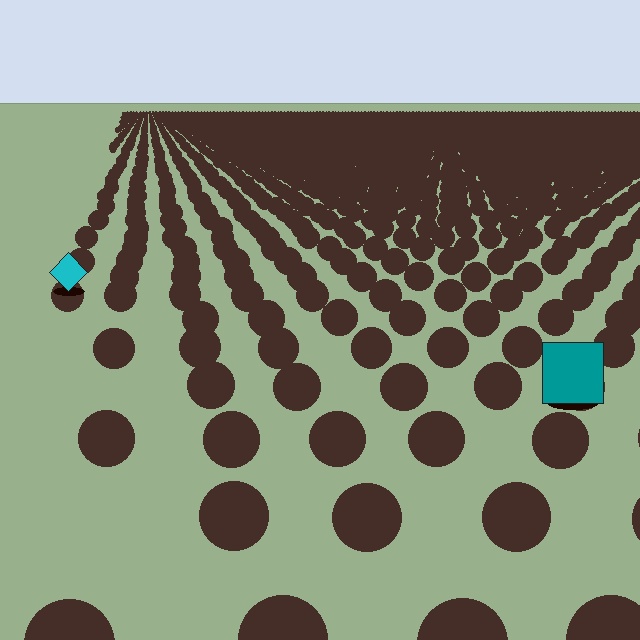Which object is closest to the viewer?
The teal square is closest. The texture marks near it are larger and more spread out.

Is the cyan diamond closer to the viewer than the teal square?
No. The teal square is closer — you can tell from the texture gradient: the ground texture is coarser near it.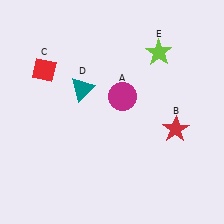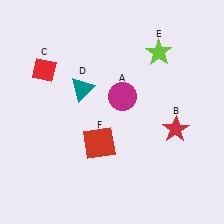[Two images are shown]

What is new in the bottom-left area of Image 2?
A red square (F) was added in the bottom-left area of Image 2.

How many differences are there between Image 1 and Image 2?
There is 1 difference between the two images.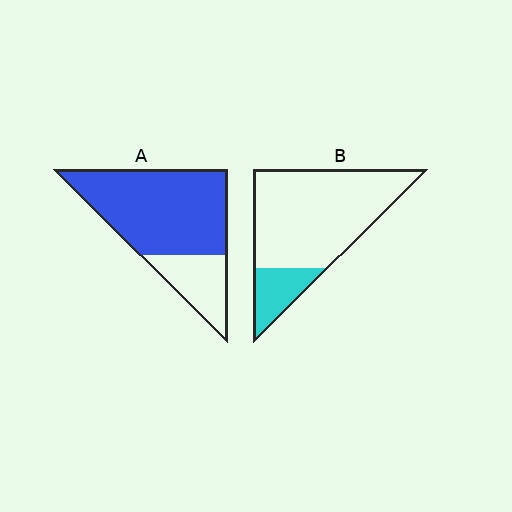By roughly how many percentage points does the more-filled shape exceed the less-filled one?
By roughly 55 percentage points (A over B).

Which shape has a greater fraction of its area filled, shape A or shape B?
Shape A.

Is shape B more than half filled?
No.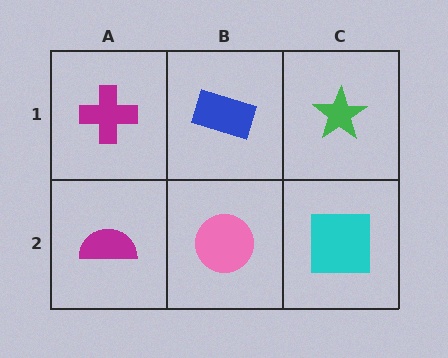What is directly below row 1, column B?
A pink circle.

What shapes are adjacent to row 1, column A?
A magenta semicircle (row 2, column A), a blue rectangle (row 1, column B).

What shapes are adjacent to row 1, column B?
A pink circle (row 2, column B), a magenta cross (row 1, column A), a green star (row 1, column C).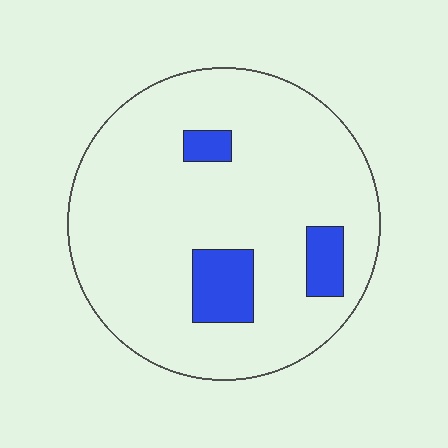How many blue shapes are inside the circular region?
3.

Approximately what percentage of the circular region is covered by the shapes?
Approximately 10%.